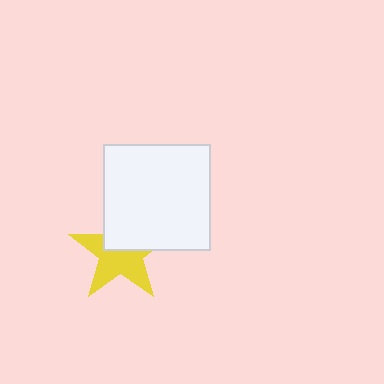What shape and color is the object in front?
The object in front is a white square.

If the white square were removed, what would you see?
You would see the complete yellow star.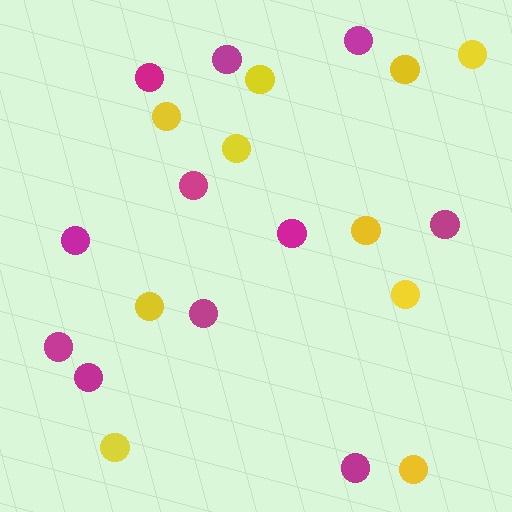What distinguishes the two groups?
There are 2 groups: one group of yellow circles (10) and one group of magenta circles (11).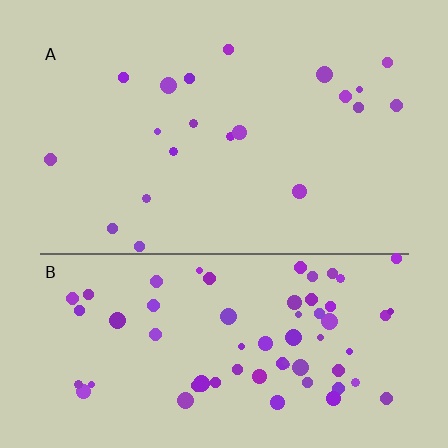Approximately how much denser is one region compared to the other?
Approximately 3.3× — region B over region A.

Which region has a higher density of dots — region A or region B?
B (the bottom).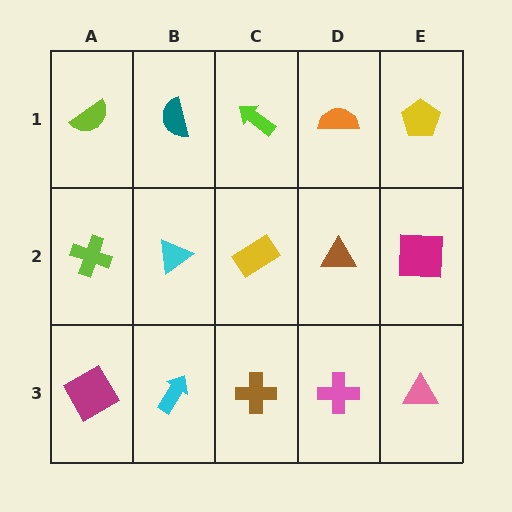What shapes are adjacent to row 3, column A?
A lime cross (row 2, column A), a cyan arrow (row 3, column B).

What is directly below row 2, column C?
A brown cross.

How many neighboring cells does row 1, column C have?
3.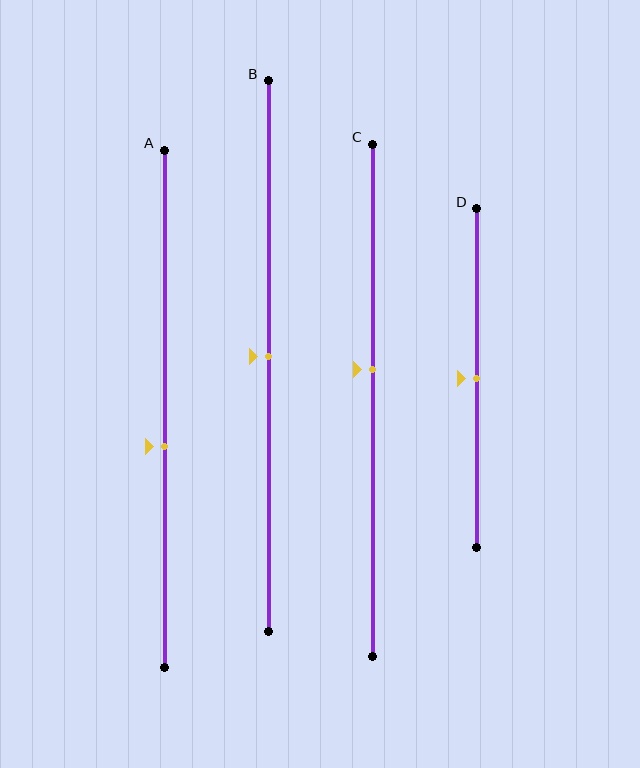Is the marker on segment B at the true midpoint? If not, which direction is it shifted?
Yes, the marker on segment B is at the true midpoint.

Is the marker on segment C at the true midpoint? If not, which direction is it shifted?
No, the marker on segment C is shifted upward by about 6% of the segment length.